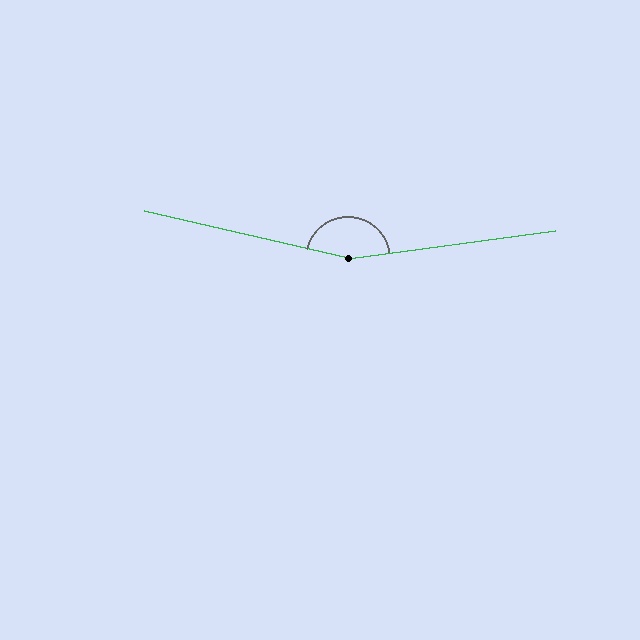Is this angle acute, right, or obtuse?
It is obtuse.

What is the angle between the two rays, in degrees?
Approximately 159 degrees.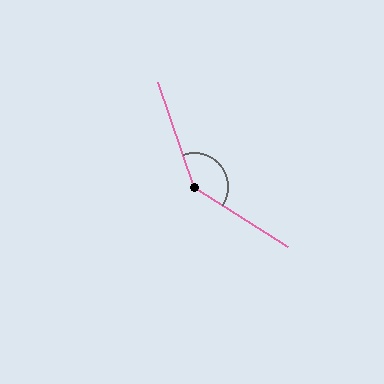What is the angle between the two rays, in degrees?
Approximately 141 degrees.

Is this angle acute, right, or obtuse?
It is obtuse.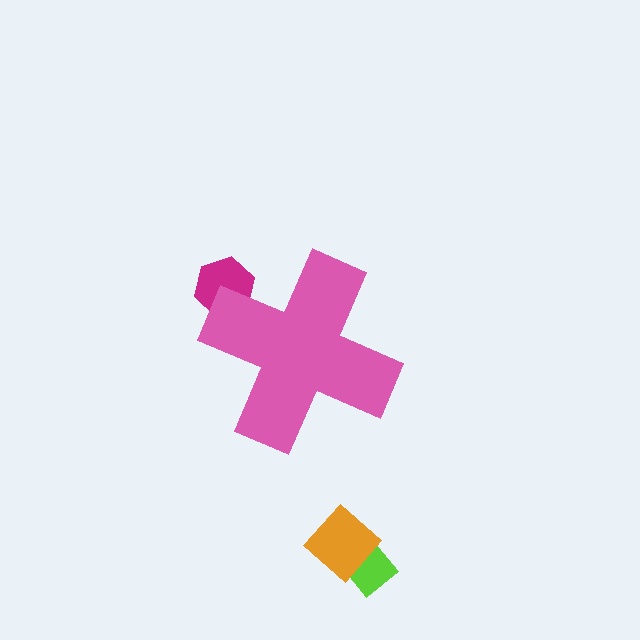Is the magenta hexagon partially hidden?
Yes, the magenta hexagon is partially hidden behind the pink cross.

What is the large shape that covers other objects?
A pink cross.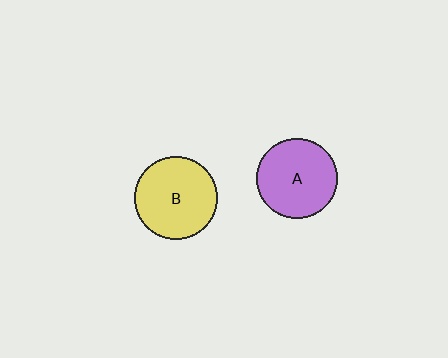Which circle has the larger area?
Circle B (yellow).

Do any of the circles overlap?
No, none of the circles overlap.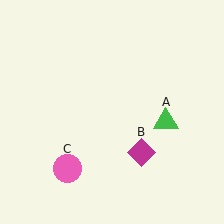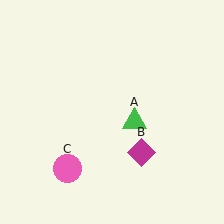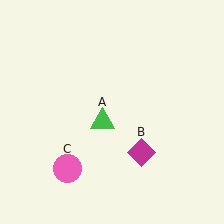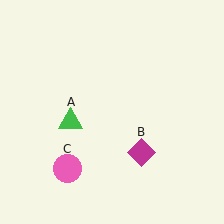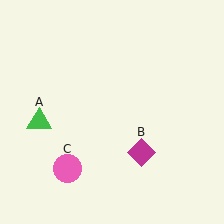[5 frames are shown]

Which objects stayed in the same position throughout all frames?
Magenta diamond (object B) and pink circle (object C) remained stationary.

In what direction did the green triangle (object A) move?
The green triangle (object A) moved left.